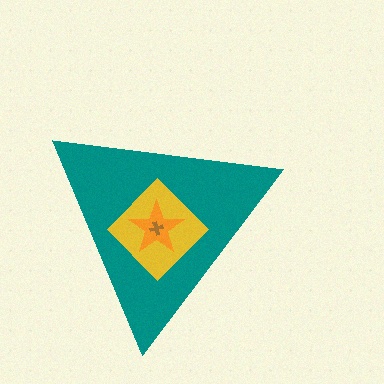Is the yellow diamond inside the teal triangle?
Yes.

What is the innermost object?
The brown cross.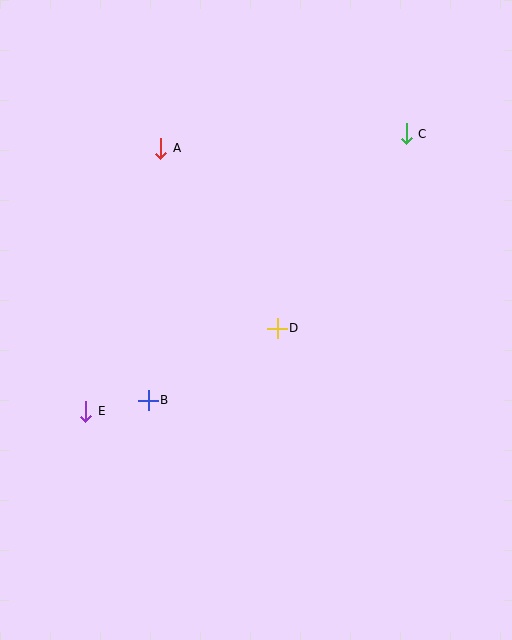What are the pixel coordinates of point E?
Point E is at (86, 411).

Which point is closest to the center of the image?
Point D at (277, 328) is closest to the center.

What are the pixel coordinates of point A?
Point A is at (161, 148).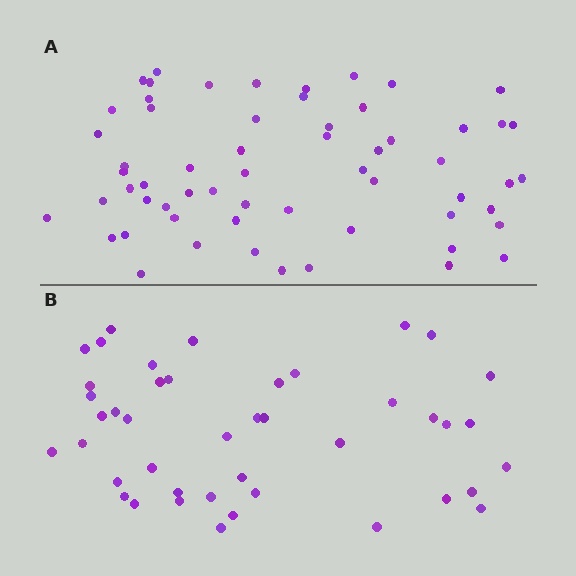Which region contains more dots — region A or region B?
Region A (the top region) has more dots.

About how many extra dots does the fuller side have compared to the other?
Region A has approximately 15 more dots than region B.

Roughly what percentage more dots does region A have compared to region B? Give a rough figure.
About 40% more.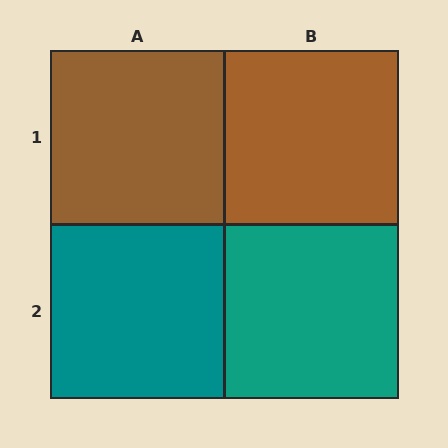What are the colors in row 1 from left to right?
Brown, brown.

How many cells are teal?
2 cells are teal.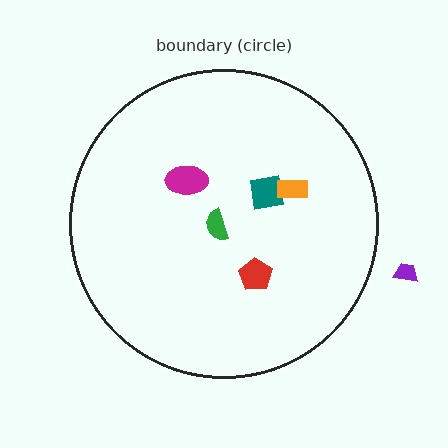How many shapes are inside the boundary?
5 inside, 1 outside.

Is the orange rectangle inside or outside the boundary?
Inside.